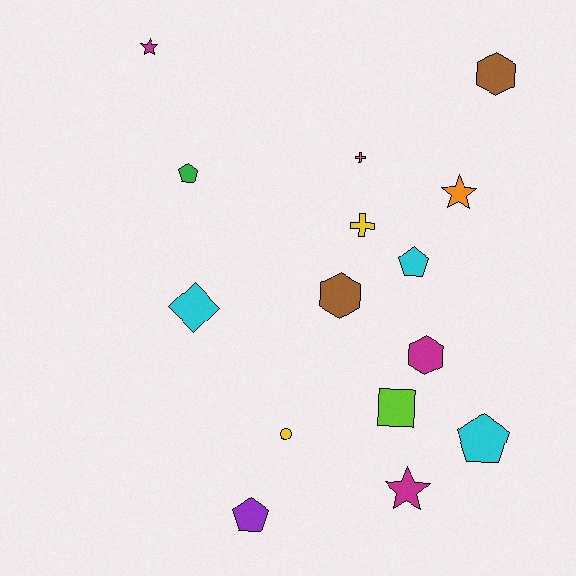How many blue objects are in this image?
There are no blue objects.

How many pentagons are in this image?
There are 4 pentagons.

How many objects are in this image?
There are 15 objects.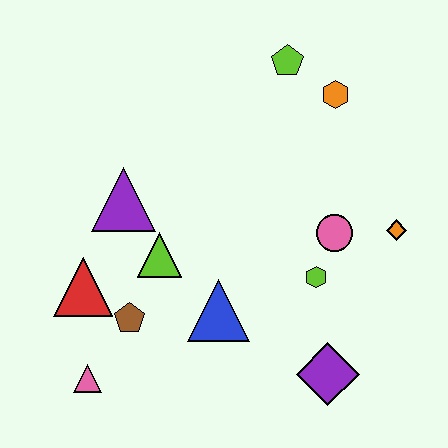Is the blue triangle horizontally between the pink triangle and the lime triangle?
No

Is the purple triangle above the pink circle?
Yes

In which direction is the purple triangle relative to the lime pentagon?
The purple triangle is to the left of the lime pentagon.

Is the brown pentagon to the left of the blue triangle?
Yes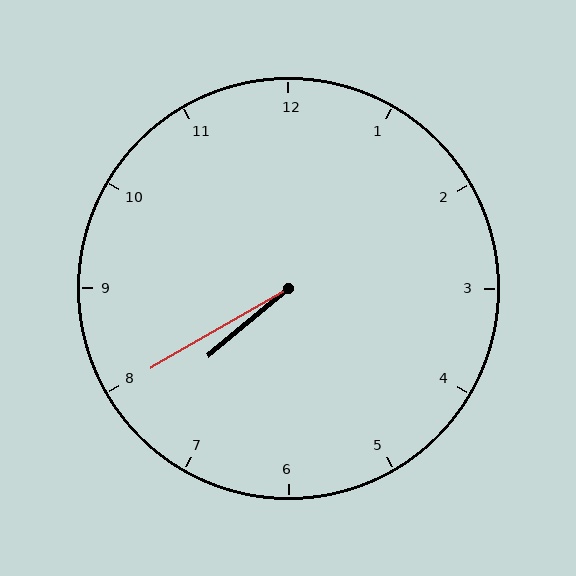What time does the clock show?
7:40.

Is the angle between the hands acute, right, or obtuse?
It is acute.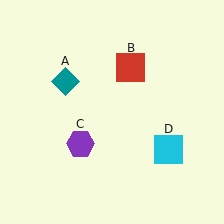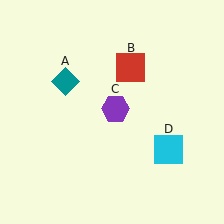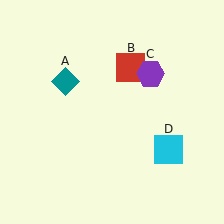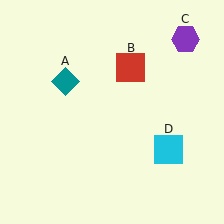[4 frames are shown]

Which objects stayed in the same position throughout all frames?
Teal diamond (object A) and red square (object B) and cyan square (object D) remained stationary.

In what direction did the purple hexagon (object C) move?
The purple hexagon (object C) moved up and to the right.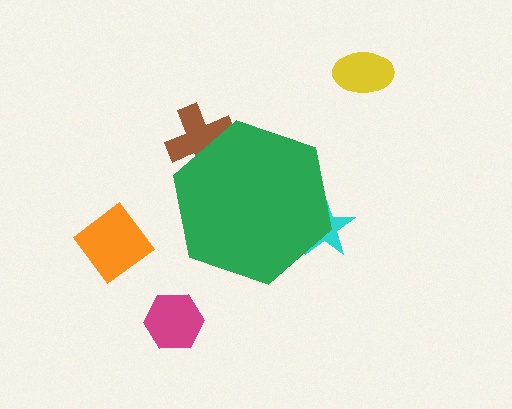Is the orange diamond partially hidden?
No, the orange diamond is fully visible.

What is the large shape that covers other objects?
A green hexagon.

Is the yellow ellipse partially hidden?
No, the yellow ellipse is fully visible.